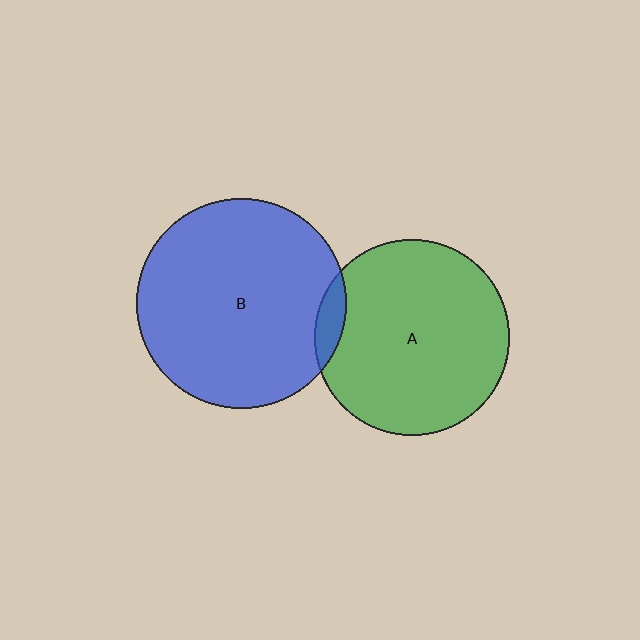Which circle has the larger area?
Circle B (blue).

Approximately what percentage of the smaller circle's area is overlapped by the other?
Approximately 5%.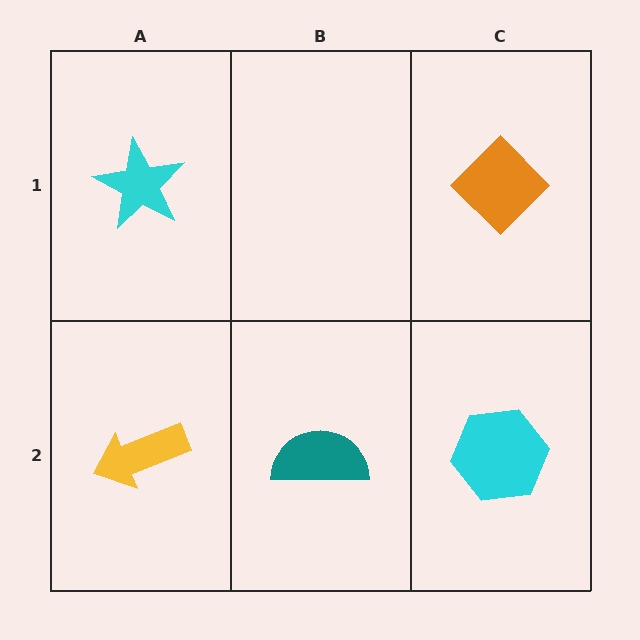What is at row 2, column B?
A teal semicircle.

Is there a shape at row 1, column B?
No, that cell is empty.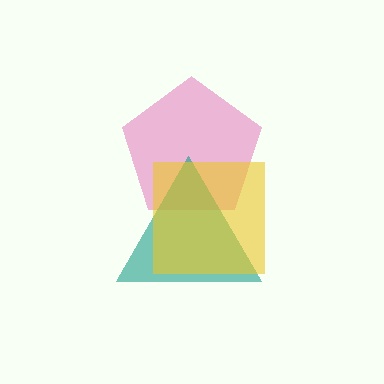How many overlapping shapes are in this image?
There are 3 overlapping shapes in the image.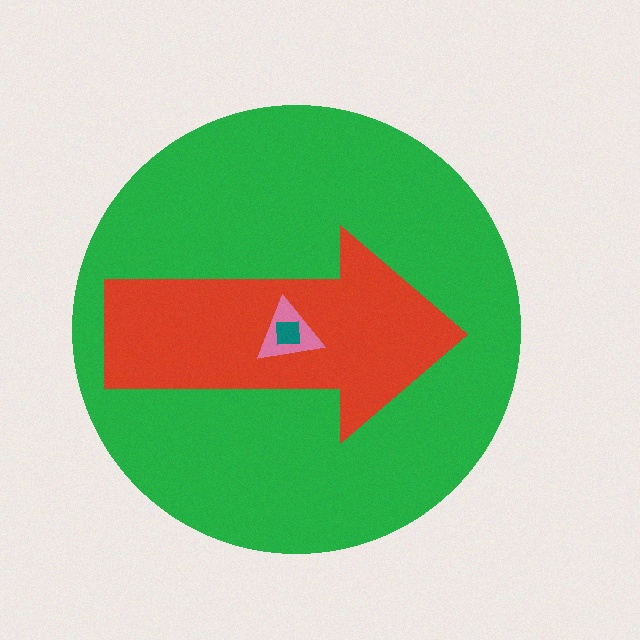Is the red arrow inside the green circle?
Yes.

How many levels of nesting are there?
4.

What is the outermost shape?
The green circle.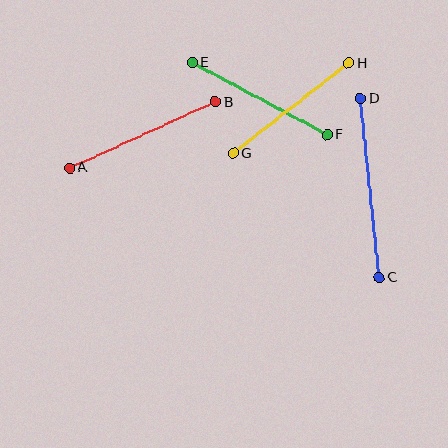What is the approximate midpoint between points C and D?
The midpoint is at approximately (370, 188) pixels.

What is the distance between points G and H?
The distance is approximately 147 pixels.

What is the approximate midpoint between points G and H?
The midpoint is at approximately (291, 108) pixels.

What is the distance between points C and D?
The distance is approximately 180 pixels.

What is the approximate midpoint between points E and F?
The midpoint is at approximately (260, 98) pixels.